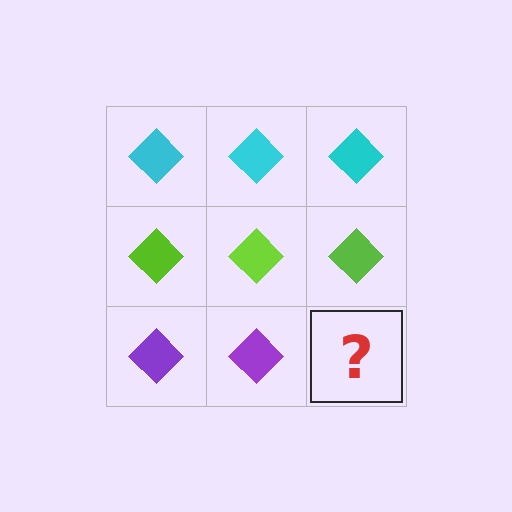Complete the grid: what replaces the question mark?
The question mark should be replaced with a purple diamond.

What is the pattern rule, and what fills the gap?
The rule is that each row has a consistent color. The gap should be filled with a purple diamond.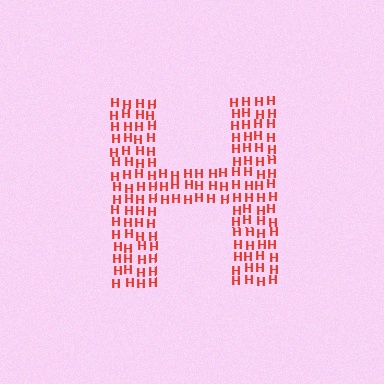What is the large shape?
The large shape is the letter H.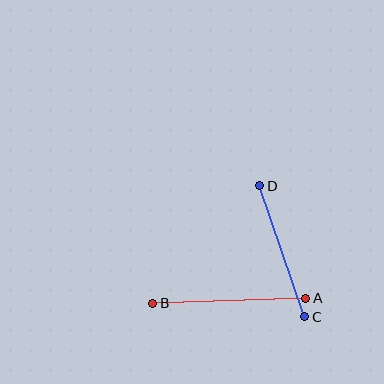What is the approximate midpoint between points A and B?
The midpoint is at approximately (229, 301) pixels.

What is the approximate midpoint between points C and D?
The midpoint is at approximately (282, 251) pixels.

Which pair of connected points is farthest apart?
Points A and B are farthest apart.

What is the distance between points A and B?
The distance is approximately 153 pixels.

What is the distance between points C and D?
The distance is approximately 138 pixels.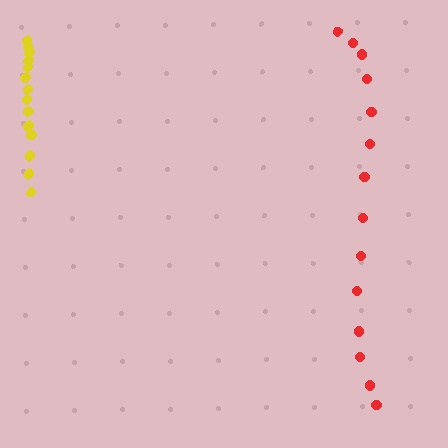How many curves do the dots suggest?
There are 2 distinct paths.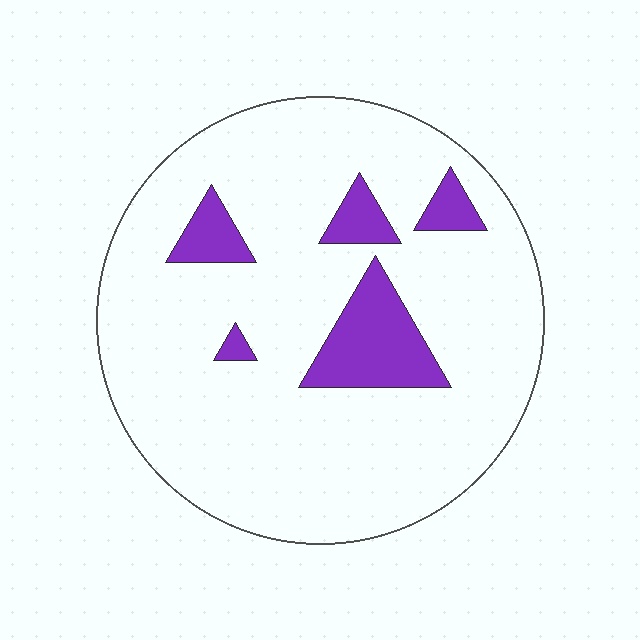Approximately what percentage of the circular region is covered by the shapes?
Approximately 15%.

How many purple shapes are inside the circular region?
5.